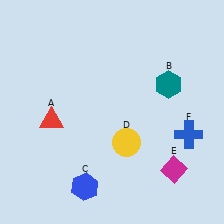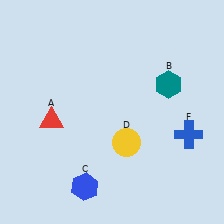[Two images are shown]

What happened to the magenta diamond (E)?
The magenta diamond (E) was removed in Image 2. It was in the bottom-right area of Image 1.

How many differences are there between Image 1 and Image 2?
There is 1 difference between the two images.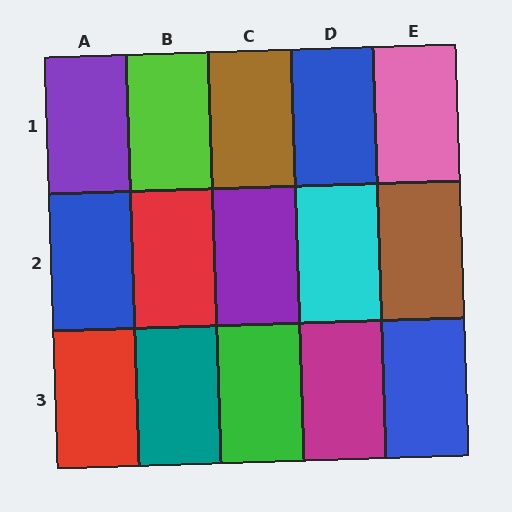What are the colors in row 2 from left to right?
Blue, red, purple, cyan, brown.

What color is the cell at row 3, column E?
Blue.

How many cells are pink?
1 cell is pink.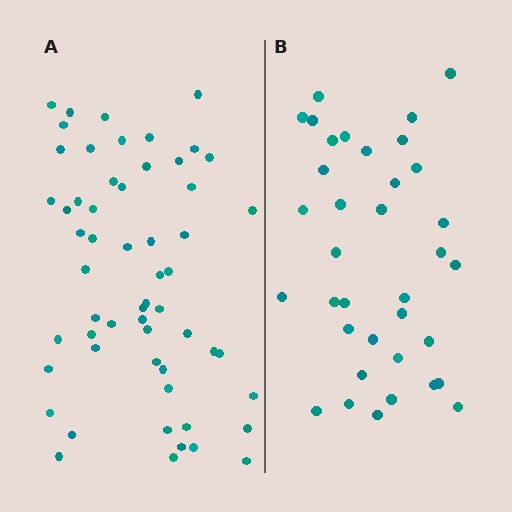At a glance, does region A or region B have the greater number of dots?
Region A (the left region) has more dots.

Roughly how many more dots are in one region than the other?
Region A has approximately 20 more dots than region B.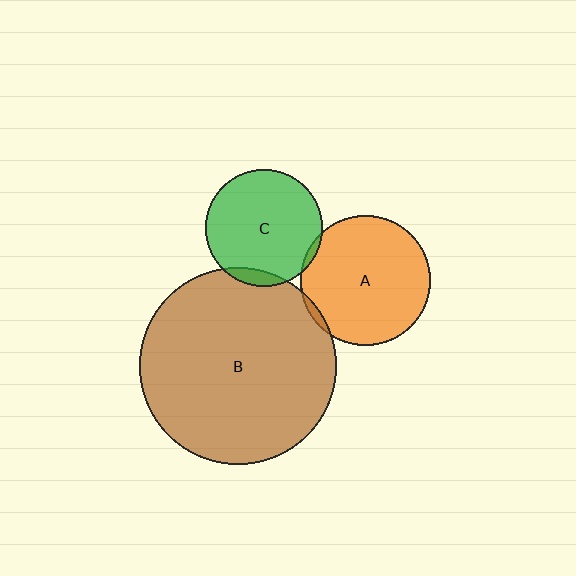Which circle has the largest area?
Circle B (brown).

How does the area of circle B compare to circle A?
Approximately 2.3 times.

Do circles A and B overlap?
Yes.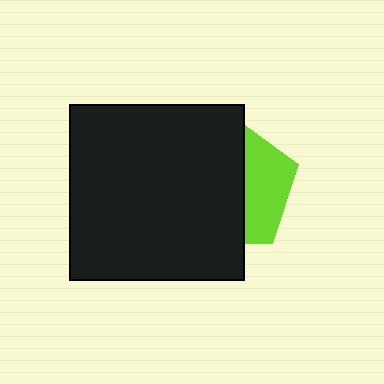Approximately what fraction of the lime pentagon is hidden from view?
Roughly 65% of the lime pentagon is hidden behind the black square.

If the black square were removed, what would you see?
You would see the complete lime pentagon.